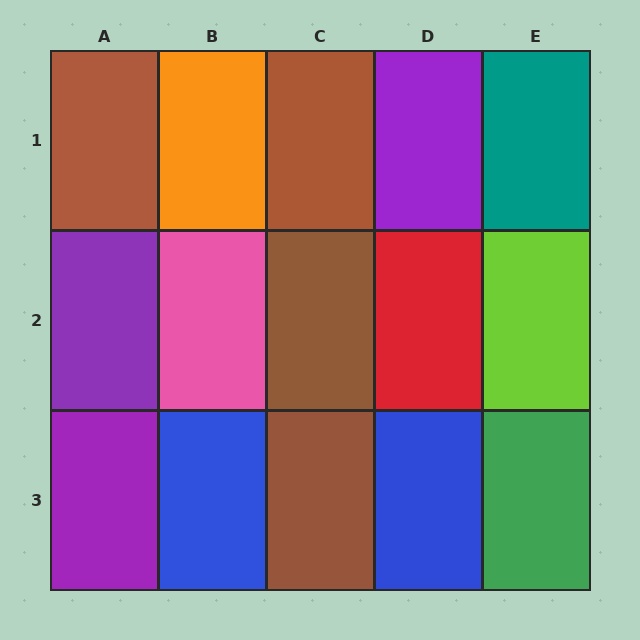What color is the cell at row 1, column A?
Brown.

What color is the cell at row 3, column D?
Blue.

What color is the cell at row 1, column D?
Purple.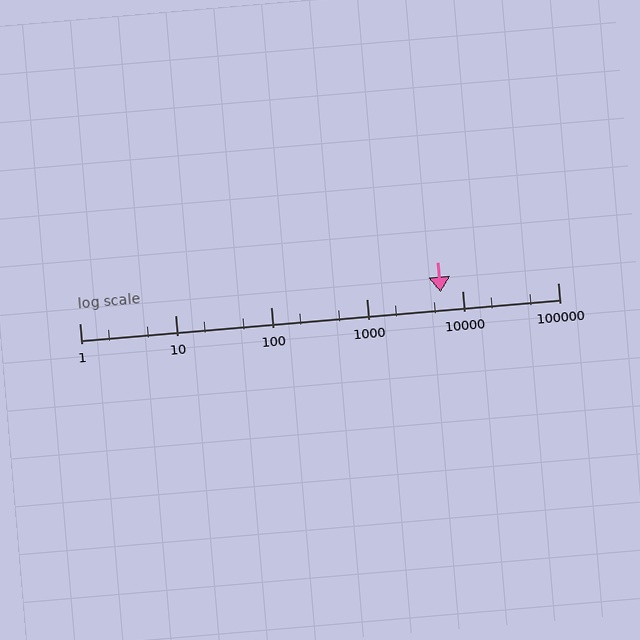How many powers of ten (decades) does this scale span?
The scale spans 5 decades, from 1 to 100000.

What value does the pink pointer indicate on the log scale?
The pointer indicates approximately 6000.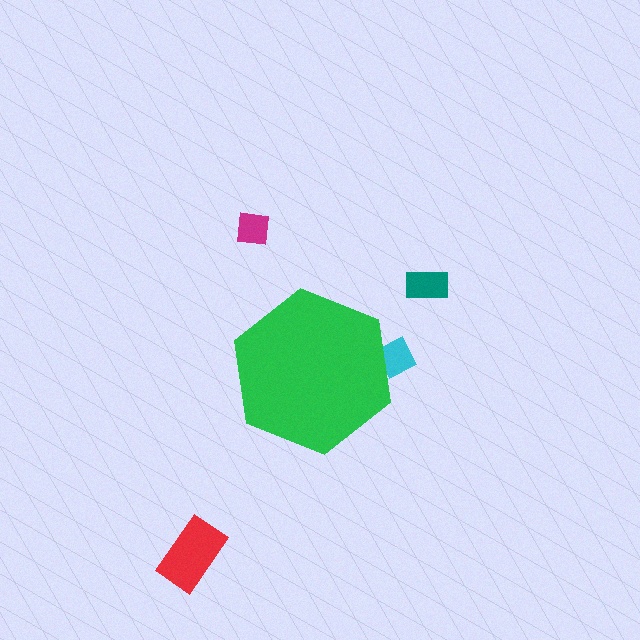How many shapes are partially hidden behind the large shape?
1 shape is partially hidden.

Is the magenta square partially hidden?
No, the magenta square is fully visible.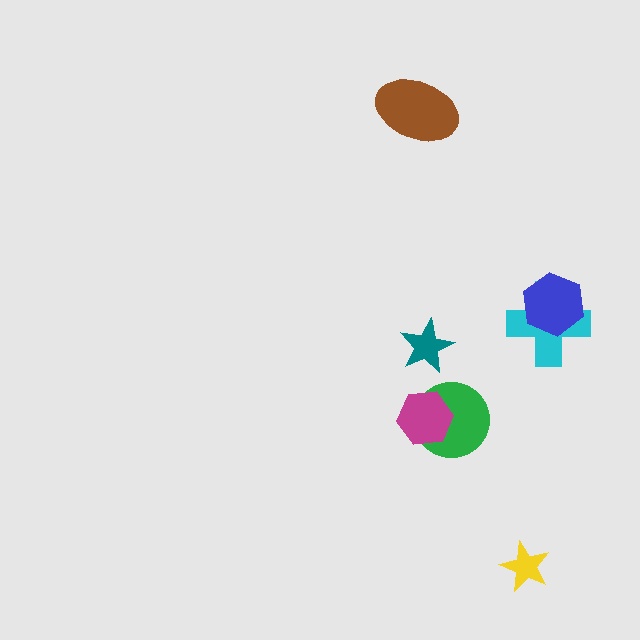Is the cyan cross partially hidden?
Yes, it is partially covered by another shape.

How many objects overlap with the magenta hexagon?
1 object overlaps with the magenta hexagon.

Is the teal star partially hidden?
No, no other shape covers it.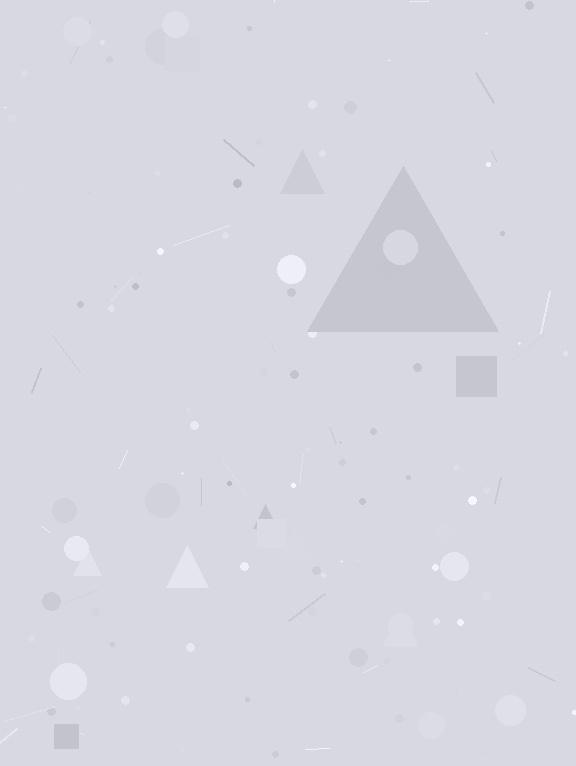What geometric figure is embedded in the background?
A triangle is embedded in the background.